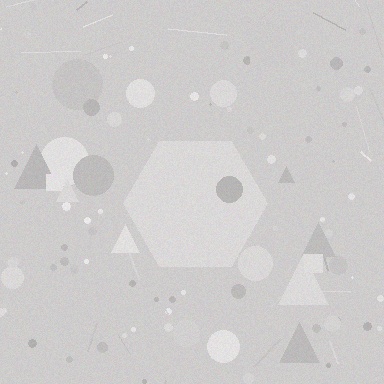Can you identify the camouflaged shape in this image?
The camouflaged shape is a hexagon.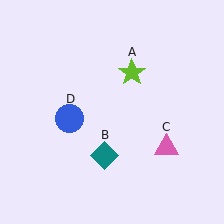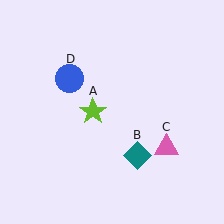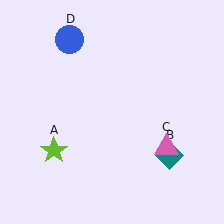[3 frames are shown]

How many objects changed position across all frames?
3 objects changed position: lime star (object A), teal diamond (object B), blue circle (object D).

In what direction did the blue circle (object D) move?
The blue circle (object D) moved up.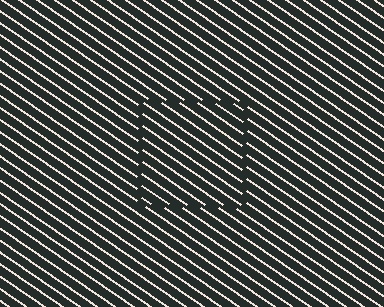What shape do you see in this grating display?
An illusory square. The interior of the shape contains the same grating, shifted by half a period — the contour is defined by the phase discontinuity where line-ends from the inner and outer gratings abut.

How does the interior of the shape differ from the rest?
The interior of the shape contains the same grating, shifted by half a period — the contour is defined by the phase discontinuity where line-ends from the inner and outer gratings abut.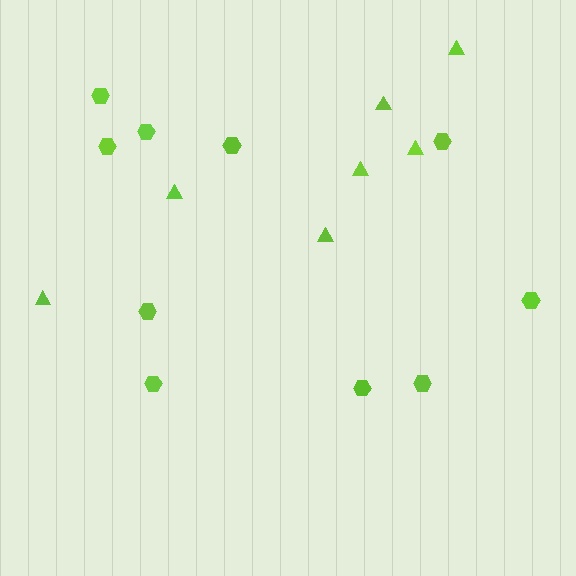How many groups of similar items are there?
There are 2 groups: one group of triangles (7) and one group of hexagons (10).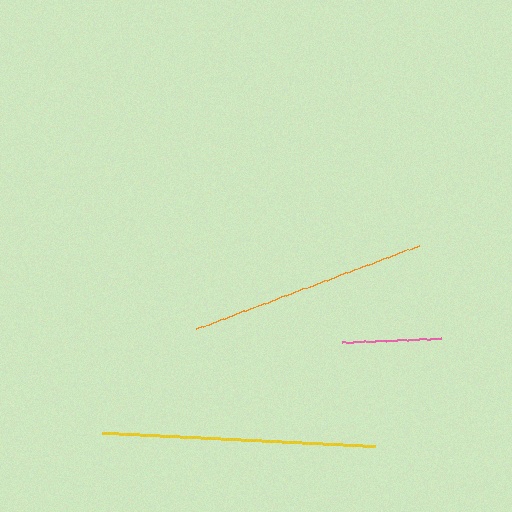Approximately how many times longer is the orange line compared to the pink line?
The orange line is approximately 2.4 times the length of the pink line.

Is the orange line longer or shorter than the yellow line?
The yellow line is longer than the orange line.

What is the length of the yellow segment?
The yellow segment is approximately 272 pixels long.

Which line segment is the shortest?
The pink line is the shortest at approximately 100 pixels.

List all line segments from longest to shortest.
From longest to shortest: yellow, orange, pink.